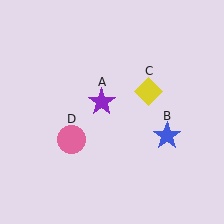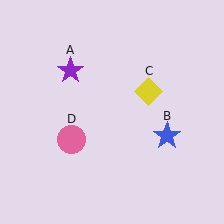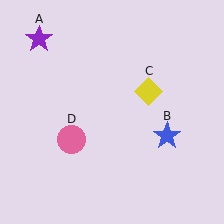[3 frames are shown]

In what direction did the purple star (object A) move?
The purple star (object A) moved up and to the left.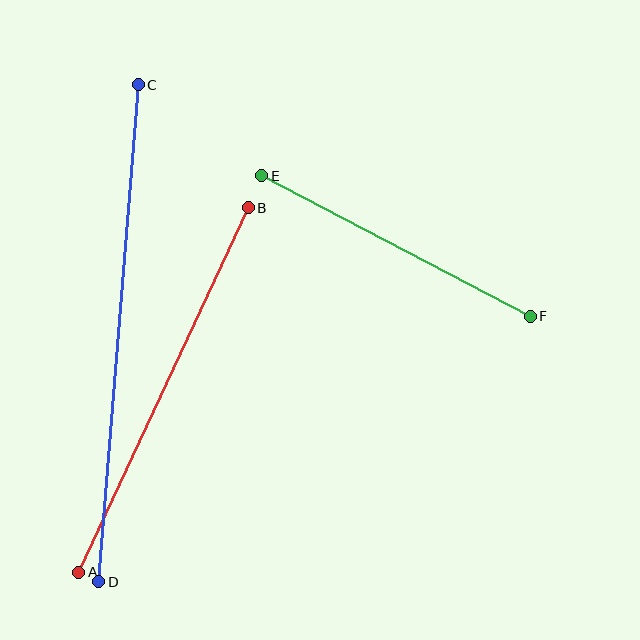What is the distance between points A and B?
The distance is approximately 402 pixels.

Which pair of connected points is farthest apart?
Points C and D are farthest apart.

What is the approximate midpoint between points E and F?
The midpoint is at approximately (396, 246) pixels.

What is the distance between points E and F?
The distance is approximately 303 pixels.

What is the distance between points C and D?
The distance is approximately 499 pixels.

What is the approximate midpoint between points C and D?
The midpoint is at approximately (118, 333) pixels.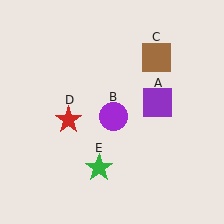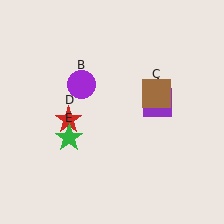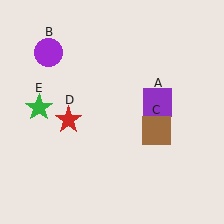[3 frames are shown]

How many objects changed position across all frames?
3 objects changed position: purple circle (object B), brown square (object C), green star (object E).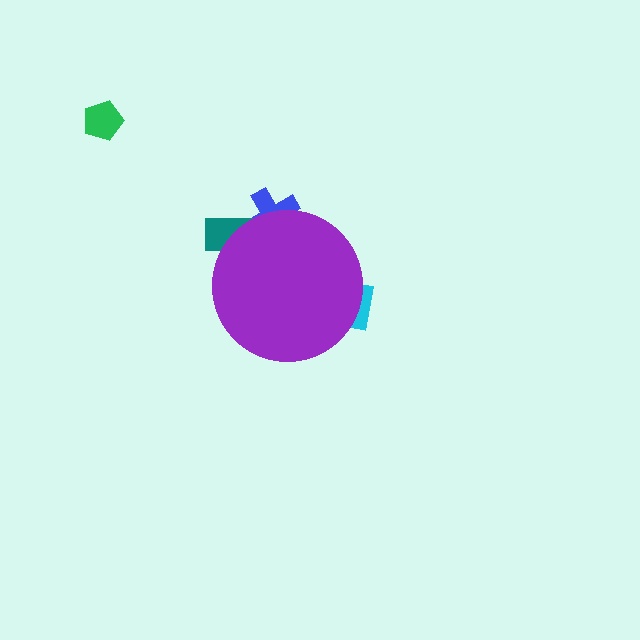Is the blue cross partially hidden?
Yes, the blue cross is partially hidden behind the purple circle.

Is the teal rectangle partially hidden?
Yes, the teal rectangle is partially hidden behind the purple circle.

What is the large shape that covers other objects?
A purple circle.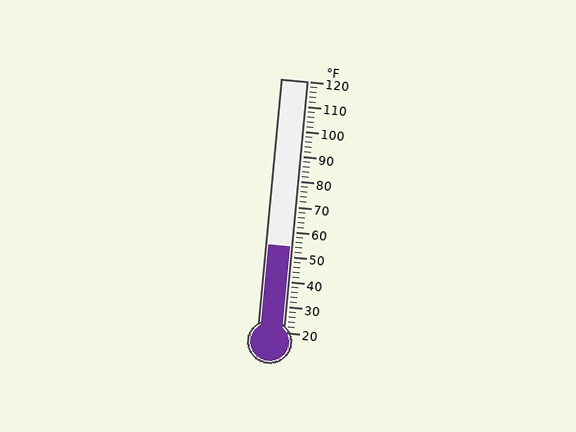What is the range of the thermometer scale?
The thermometer scale ranges from 20°F to 120°F.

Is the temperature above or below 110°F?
The temperature is below 110°F.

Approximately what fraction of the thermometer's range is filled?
The thermometer is filled to approximately 35% of its range.